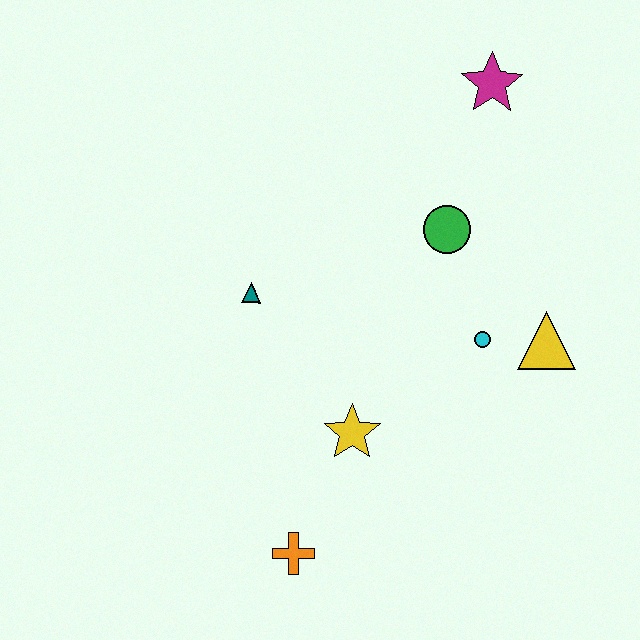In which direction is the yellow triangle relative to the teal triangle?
The yellow triangle is to the right of the teal triangle.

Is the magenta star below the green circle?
No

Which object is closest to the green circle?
The cyan circle is closest to the green circle.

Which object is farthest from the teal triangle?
The magenta star is farthest from the teal triangle.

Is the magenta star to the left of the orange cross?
No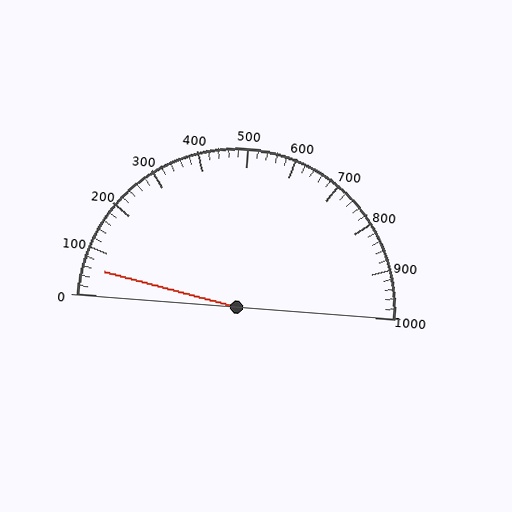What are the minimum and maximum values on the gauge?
The gauge ranges from 0 to 1000.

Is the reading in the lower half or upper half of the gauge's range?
The reading is in the lower half of the range (0 to 1000).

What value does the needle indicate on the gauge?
The needle indicates approximately 60.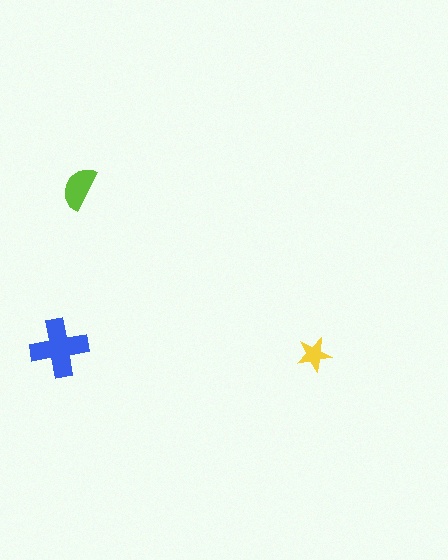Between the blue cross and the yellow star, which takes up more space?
The blue cross.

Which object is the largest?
The blue cross.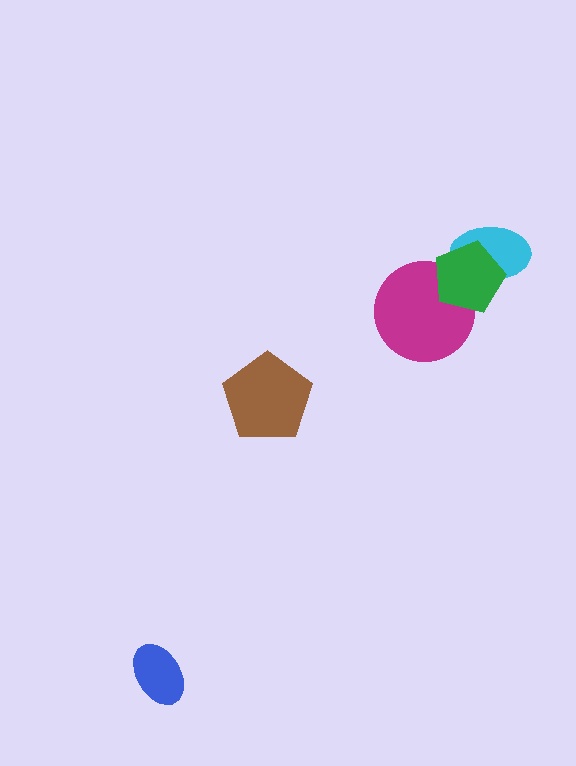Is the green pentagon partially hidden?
No, no other shape covers it.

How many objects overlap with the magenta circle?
1 object overlaps with the magenta circle.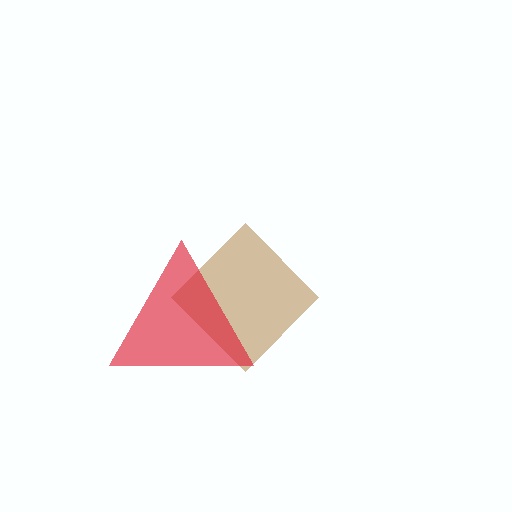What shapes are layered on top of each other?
The layered shapes are: a brown diamond, a red triangle.